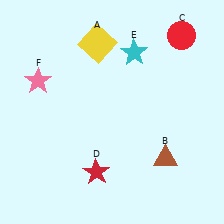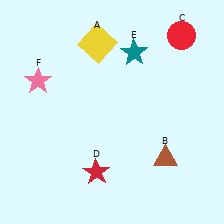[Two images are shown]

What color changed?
The star (E) changed from cyan in Image 1 to teal in Image 2.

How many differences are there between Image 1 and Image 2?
There is 1 difference between the two images.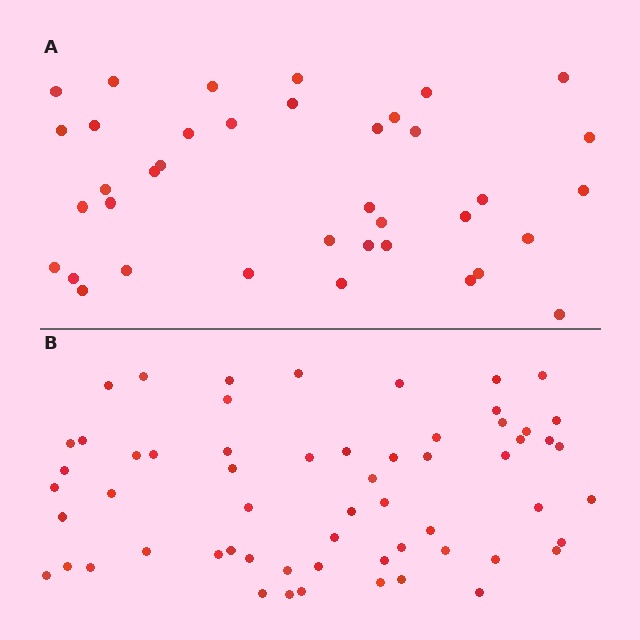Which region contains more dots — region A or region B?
Region B (the bottom region) has more dots.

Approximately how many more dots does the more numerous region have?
Region B has approximately 20 more dots than region A.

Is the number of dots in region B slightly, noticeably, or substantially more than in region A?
Region B has substantially more. The ratio is roughly 1.6 to 1.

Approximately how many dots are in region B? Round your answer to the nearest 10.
About 60 dots.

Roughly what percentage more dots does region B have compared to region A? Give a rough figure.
About 60% more.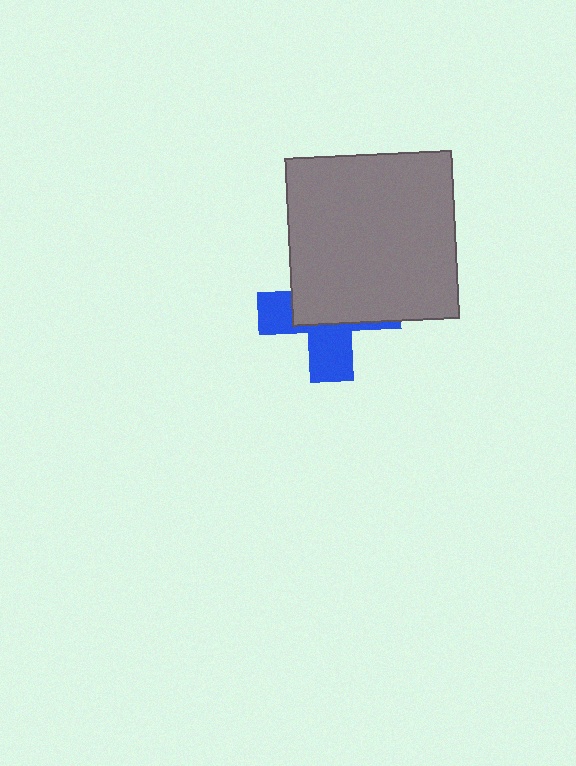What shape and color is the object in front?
The object in front is a gray square.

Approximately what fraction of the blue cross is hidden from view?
Roughly 59% of the blue cross is hidden behind the gray square.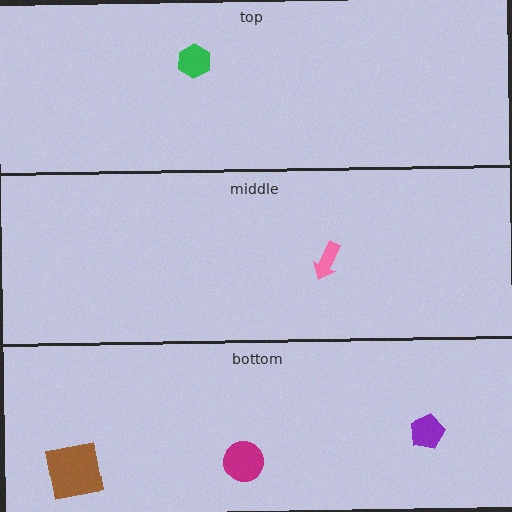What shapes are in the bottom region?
The purple pentagon, the brown square, the magenta circle.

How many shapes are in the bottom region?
3.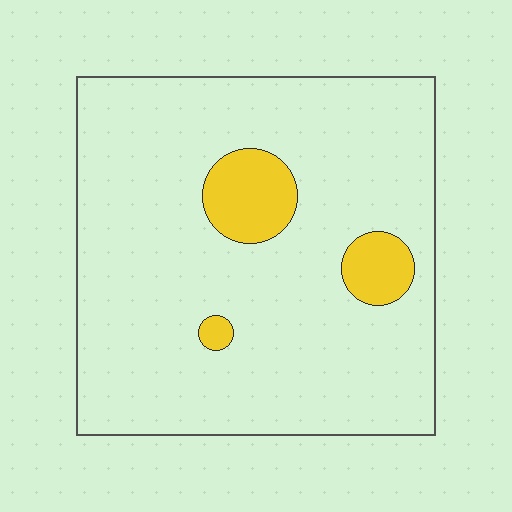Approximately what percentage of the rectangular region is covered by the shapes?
Approximately 10%.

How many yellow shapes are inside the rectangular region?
3.